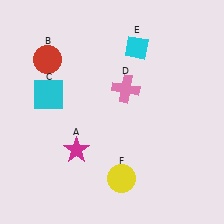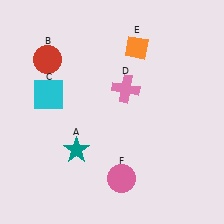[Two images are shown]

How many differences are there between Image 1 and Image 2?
There are 3 differences between the two images.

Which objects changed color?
A changed from magenta to teal. E changed from cyan to orange. F changed from yellow to pink.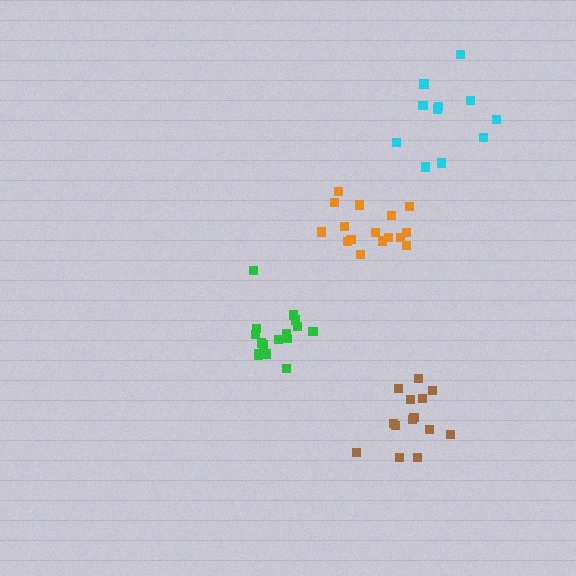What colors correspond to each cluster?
The clusters are colored: cyan, orange, brown, green.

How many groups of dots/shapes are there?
There are 4 groups.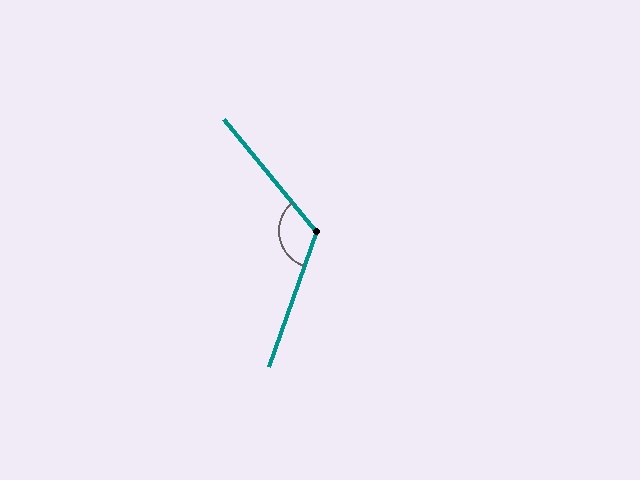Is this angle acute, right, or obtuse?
It is obtuse.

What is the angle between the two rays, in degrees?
Approximately 121 degrees.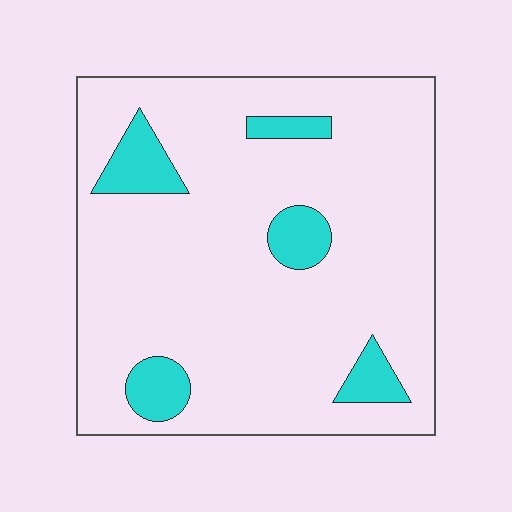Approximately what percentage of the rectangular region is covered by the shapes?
Approximately 10%.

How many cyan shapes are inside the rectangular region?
5.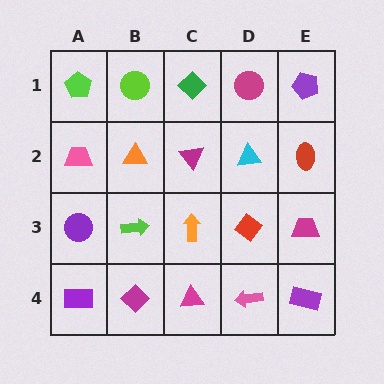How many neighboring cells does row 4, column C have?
3.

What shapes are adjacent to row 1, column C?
A magenta triangle (row 2, column C), a lime circle (row 1, column B), a magenta circle (row 1, column D).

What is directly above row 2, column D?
A magenta circle.